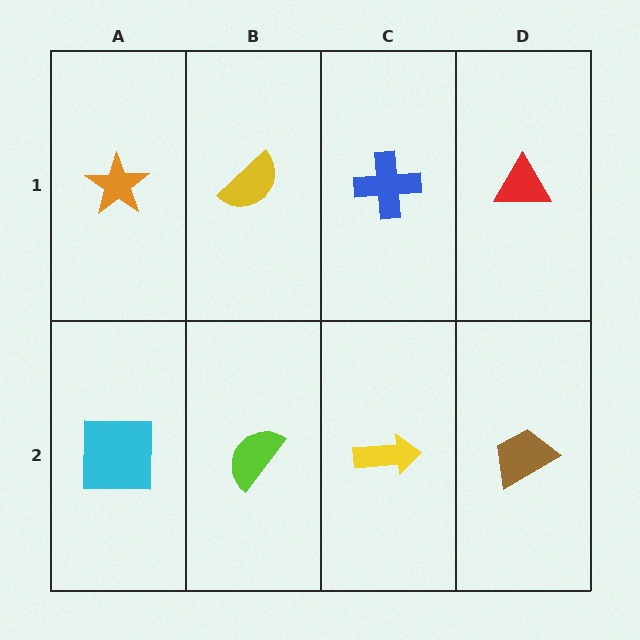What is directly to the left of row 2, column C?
A lime semicircle.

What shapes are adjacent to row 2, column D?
A red triangle (row 1, column D), a yellow arrow (row 2, column C).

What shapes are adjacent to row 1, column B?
A lime semicircle (row 2, column B), an orange star (row 1, column A), a blue cross (row 1, column C).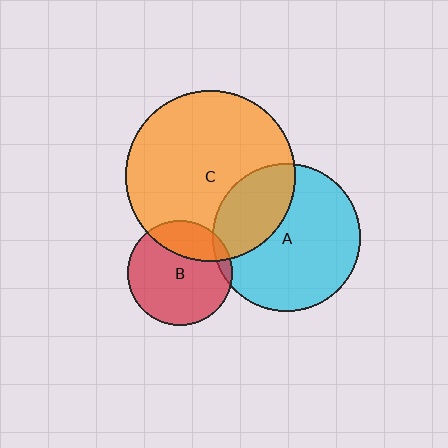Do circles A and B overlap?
Yes.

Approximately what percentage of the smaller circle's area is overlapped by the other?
Approximately 5%.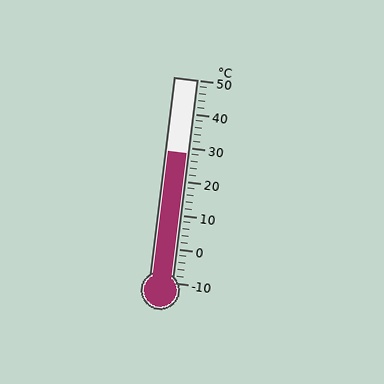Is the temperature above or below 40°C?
The temperature is below 40°C.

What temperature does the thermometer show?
The thermometer shows approximately 28°C.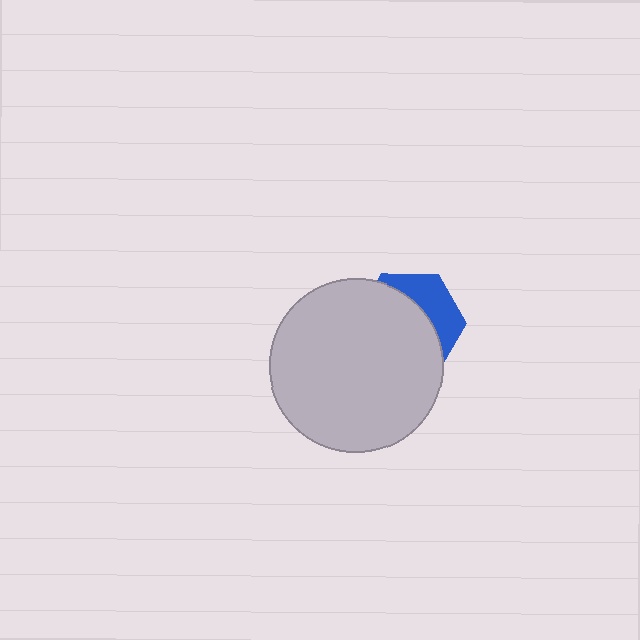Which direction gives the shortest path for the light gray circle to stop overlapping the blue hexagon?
Moving toward the lower-left gives the shortest separation.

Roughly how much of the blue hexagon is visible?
A small part of it is visible (roughly 33%).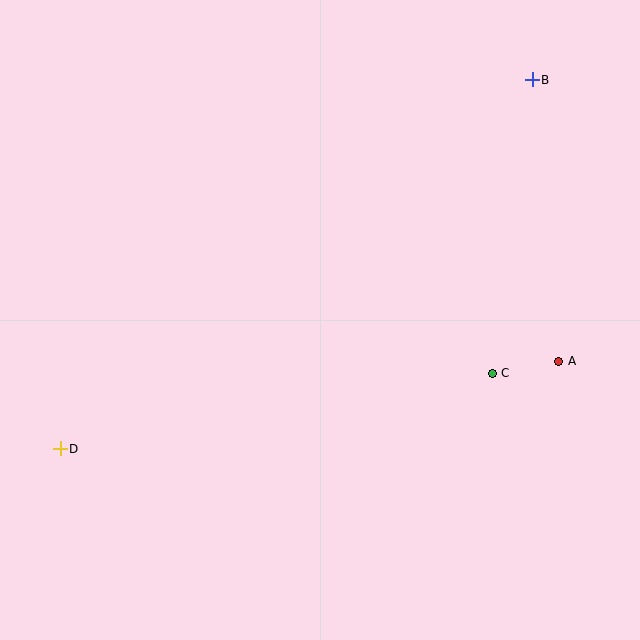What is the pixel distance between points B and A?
The distance between B and A is 283 pixels.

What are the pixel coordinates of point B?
Point B is at (532, 80).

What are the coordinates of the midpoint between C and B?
The midpoint between C and B is at (512, 226).